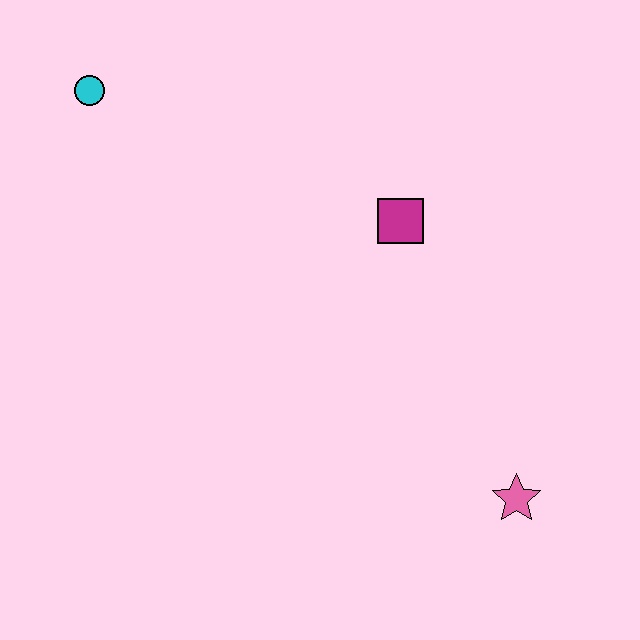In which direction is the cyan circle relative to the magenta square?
The cyan circle is to the left of the magenta square.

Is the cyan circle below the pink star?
No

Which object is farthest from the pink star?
The cyan circle is farthest from the pink star.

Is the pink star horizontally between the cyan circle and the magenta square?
No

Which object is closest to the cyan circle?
The magenta square is closest to the cyan circle.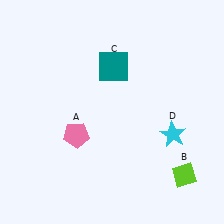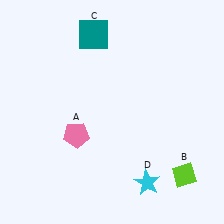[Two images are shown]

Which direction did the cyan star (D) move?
The cyan star (D) moved down.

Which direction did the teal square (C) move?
The teal square (C) moved up.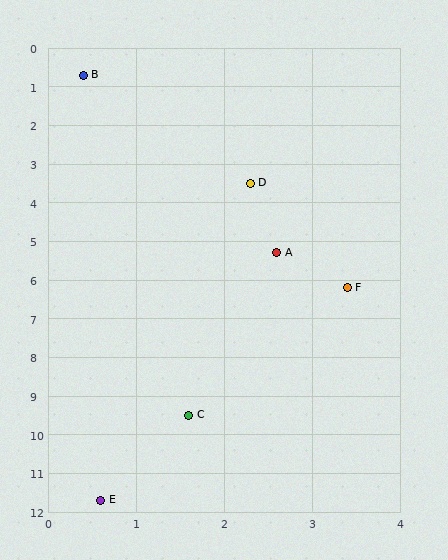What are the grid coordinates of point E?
Point E is at approximately (0.6, 11.7).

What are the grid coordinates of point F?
Point F is at approximately (3.4, 6.2).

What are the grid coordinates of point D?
Point D is at approximately (2.3, 3.5).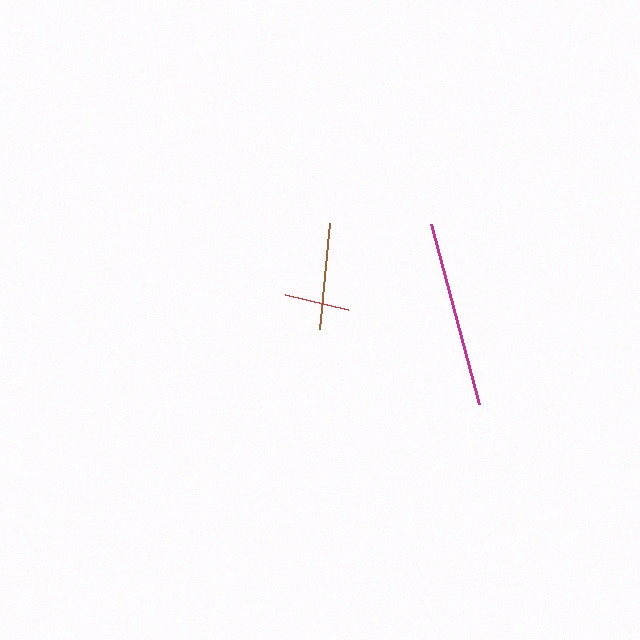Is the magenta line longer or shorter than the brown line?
The magenta line is longer than the brown line.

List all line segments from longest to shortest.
From longest to shortest: magenta, brown, red.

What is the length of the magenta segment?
The magenta segment is approximately 186 pixels long.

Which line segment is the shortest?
The red line is the shortest at approximately 65 pixels.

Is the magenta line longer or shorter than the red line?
The magenta line is longer than the red line.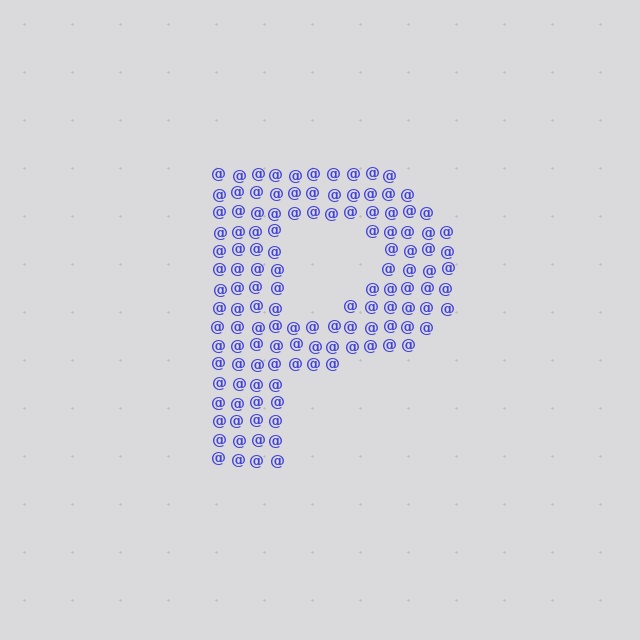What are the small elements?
The small elements are at signs.